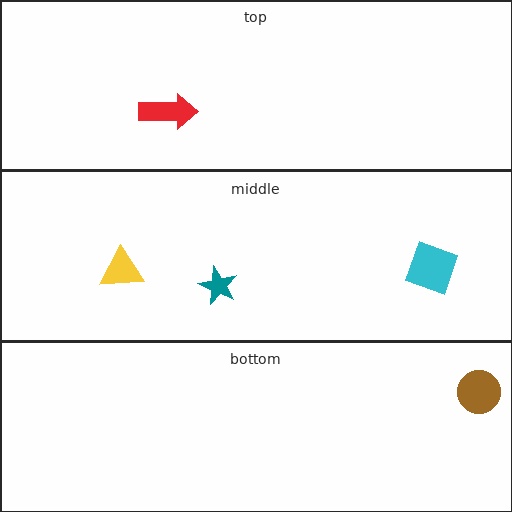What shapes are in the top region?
The red arrow.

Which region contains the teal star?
The middle region.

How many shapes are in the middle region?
3.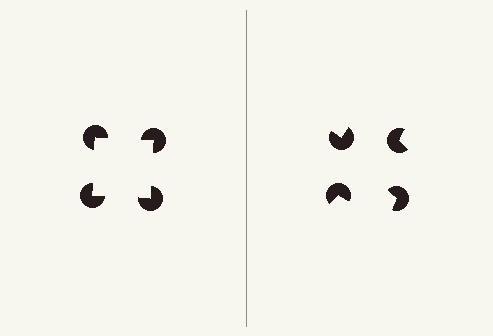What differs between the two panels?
The pac-man discs are positioned identically on both sides; only the wedge orientations differ. On the left they align to a square; on the right they are misaligned.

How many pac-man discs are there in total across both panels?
8 — 4 on each side.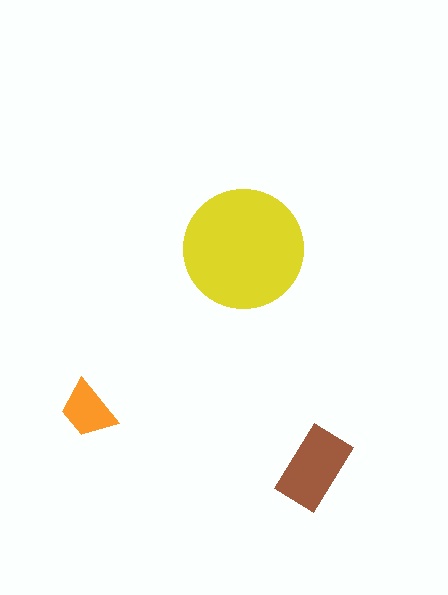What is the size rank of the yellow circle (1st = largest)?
1st.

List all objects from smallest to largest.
The orange trapezoid, the brown rectangle, the yellow circle.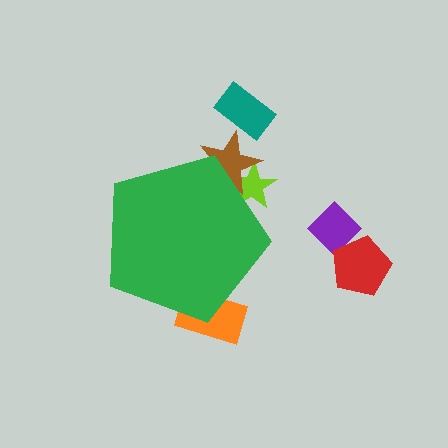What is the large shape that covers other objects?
A green pentagon.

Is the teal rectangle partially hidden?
No, the teal rectangle is fully visible.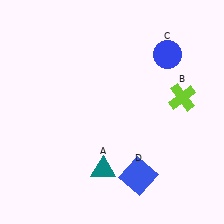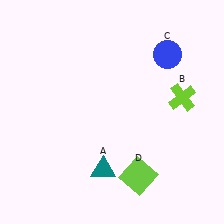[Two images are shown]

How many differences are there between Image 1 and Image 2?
There is 1 difference between the two images.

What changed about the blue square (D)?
In Image 1, D is blue. In Image 2, it changed to lime.